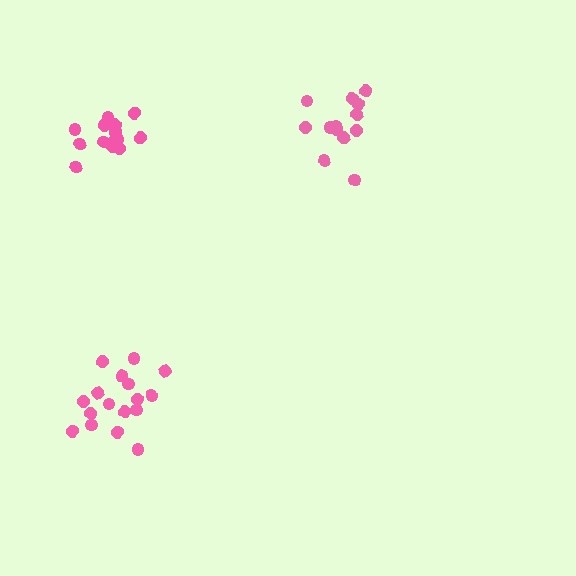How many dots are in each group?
Group 1: 15 dots, Group 2: 13 dots, Group 3: 17 dots (45 total).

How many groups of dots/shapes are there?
There are 3 groups.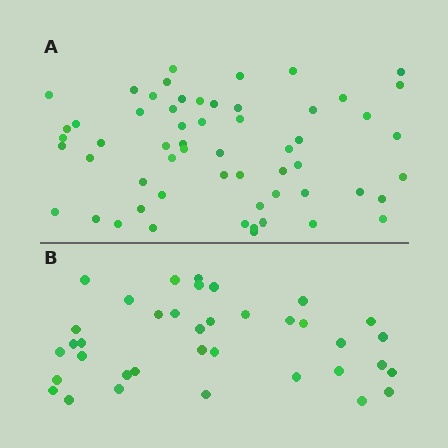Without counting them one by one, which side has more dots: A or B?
Region A (the top region) has more dots.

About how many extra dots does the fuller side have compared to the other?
Region A has approximately 20 more dots than region B.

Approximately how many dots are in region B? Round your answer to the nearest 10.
About 40 dots. (The exact count is 37, which rounds to 40.)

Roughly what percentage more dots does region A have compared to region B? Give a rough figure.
About 55% more.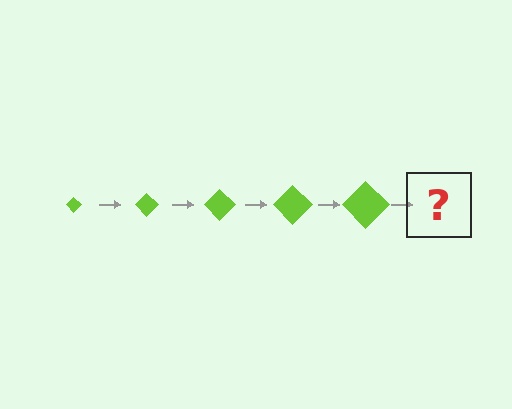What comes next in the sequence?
The next element should be a lime diamond, larger than the previous one.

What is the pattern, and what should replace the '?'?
The pattern is that the diamond gets progressively larger each step. The '?' should be a lime diamond, larger than the previous one.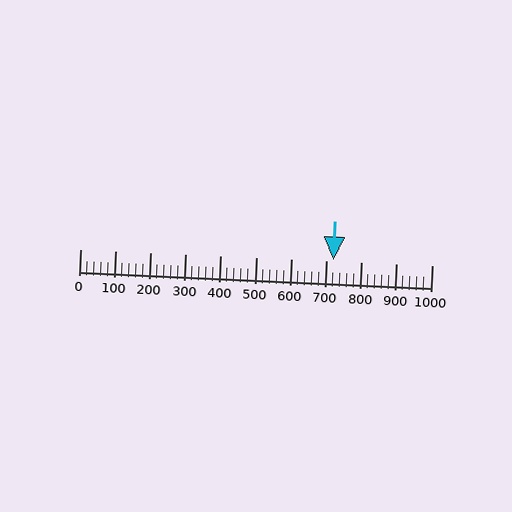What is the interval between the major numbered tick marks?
The major tick marks are spaced 100 units apart.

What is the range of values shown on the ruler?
The ruler shows values from 0 to 1000.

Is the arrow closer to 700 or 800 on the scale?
The arrow is closer to 700.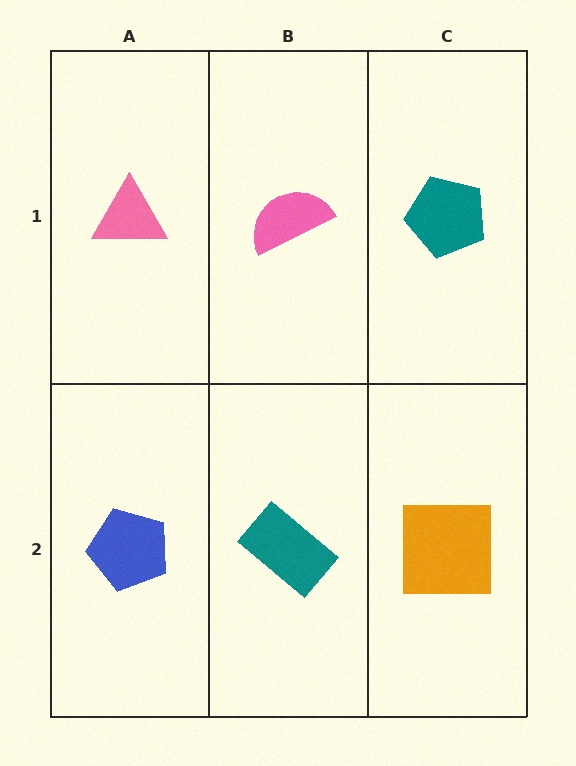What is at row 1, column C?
A teal pentagon.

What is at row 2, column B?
A teal rectangle.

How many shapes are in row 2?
3 shapes.